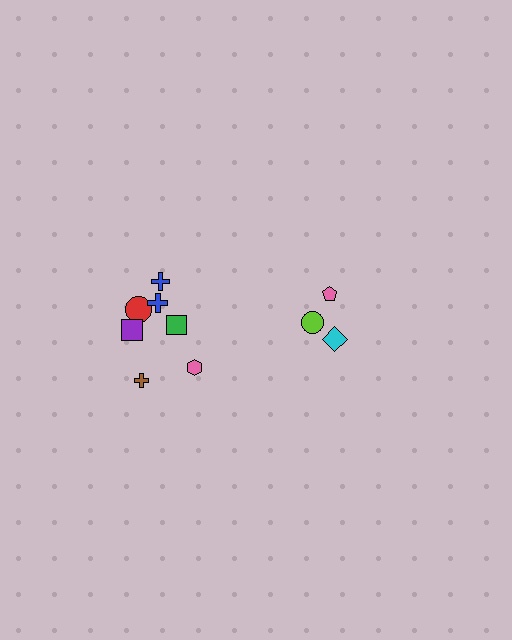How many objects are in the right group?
There are 3 objects.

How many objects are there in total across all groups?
There are 10 objects.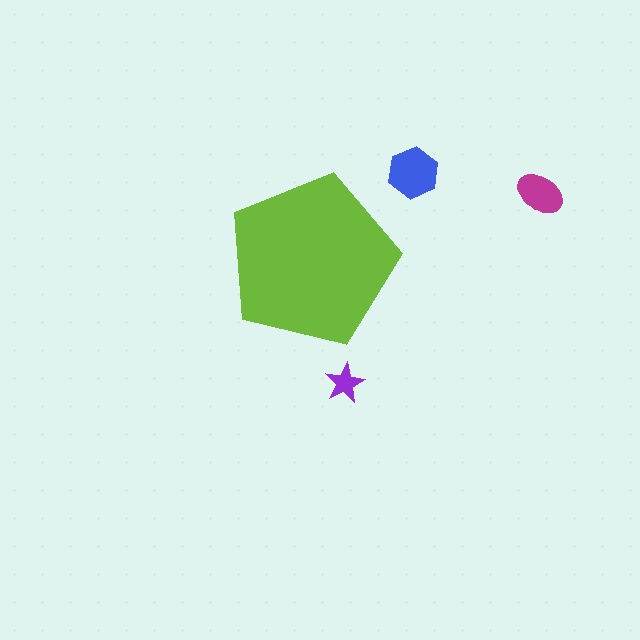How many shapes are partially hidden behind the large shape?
0 shapes are partially hidden.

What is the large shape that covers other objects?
A lime pentagon.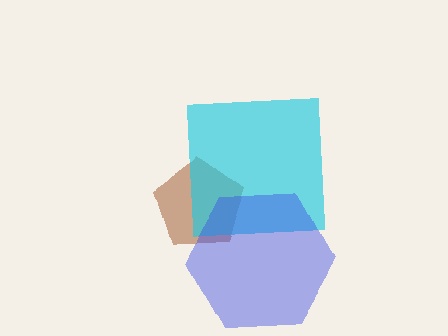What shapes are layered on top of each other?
The layered shapes are: a brown pentagon, a cyan square, a blue hexagon.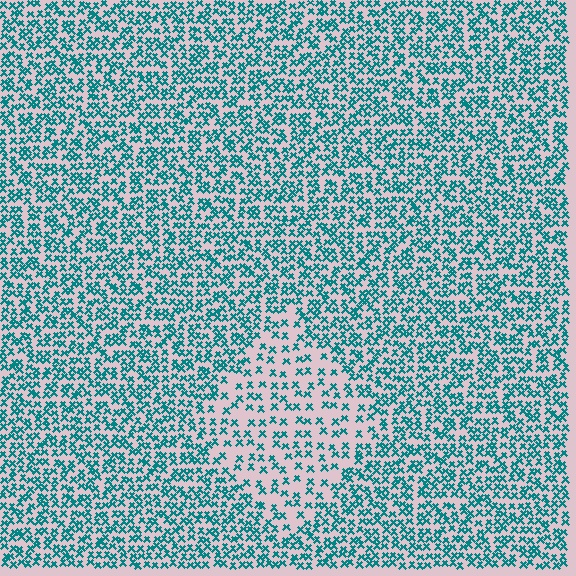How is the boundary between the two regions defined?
The boundary is defined by a change in element density (approximately 2.1x ratio). All elements are the same color, size, and shape.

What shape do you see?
I see a diamond.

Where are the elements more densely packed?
The elements are more densely packed outside the diamond boundary.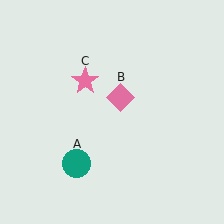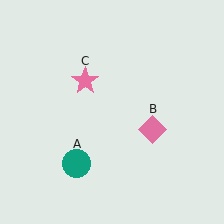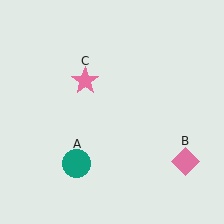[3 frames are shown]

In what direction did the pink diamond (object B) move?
The pink diamond (object B) moved down and to the right.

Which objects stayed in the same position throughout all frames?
Teal circle (object A) and pink star (object C) remained stationary.